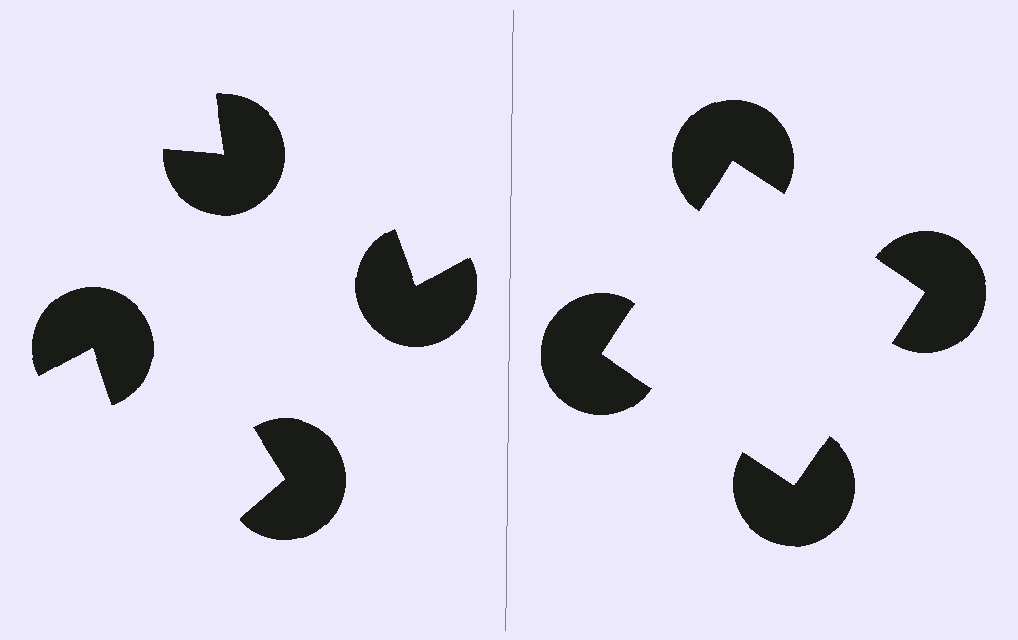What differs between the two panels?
The pac-man discs are positioned identically on both sides; only the wedge orientations differ. On the right they align to a square; on the left they are misaligned.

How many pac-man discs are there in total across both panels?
8 — 4 on each side.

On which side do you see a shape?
An illusory square appears on the right side. On the left side the wedge cuts are rotated, so no coherent shape forms.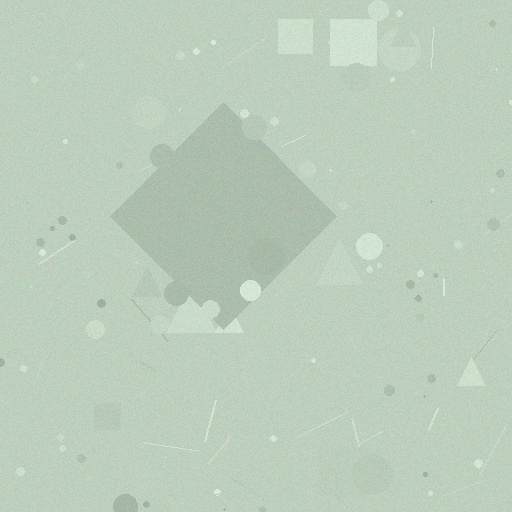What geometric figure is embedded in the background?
A diamond is embedded in the background.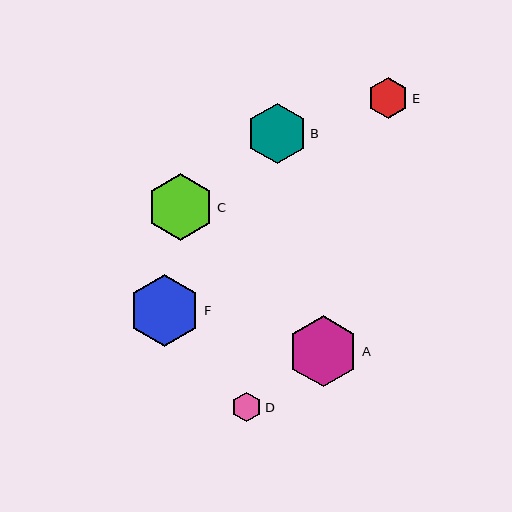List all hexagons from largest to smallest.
From largest to smallest: F, A, C, B, E, D.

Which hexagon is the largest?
Hexagon F is the largest with a size of approximately 72 pixels.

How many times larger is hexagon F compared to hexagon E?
Hexagon F is approximately 1.7 times the size of hexagon E.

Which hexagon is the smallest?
Hexagon D is the smallest with a size of approximately 30 pixels.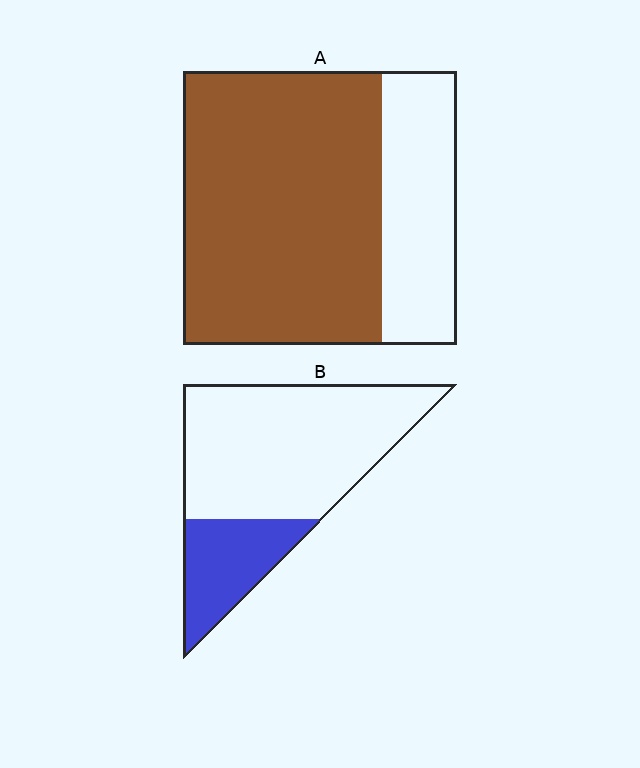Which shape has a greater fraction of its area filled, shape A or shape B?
Shape A.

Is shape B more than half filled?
No.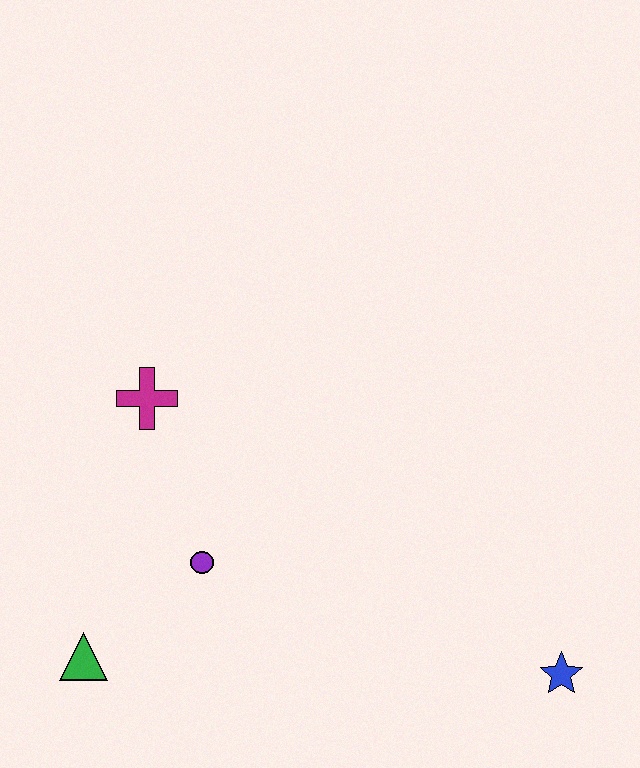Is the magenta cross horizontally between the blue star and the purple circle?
No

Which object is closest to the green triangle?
The purple circle is closest to the green triangle.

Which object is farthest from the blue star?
The magenta cross is farthest from the blue star.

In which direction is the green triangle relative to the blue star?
The green triangle is to the left of the blue star.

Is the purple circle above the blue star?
Yes